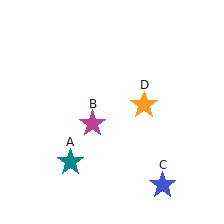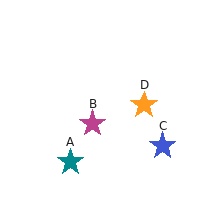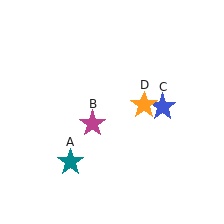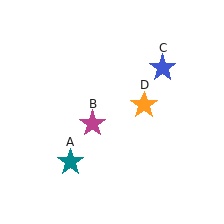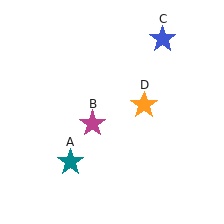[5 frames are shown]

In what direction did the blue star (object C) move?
The blue star (object C) moved up.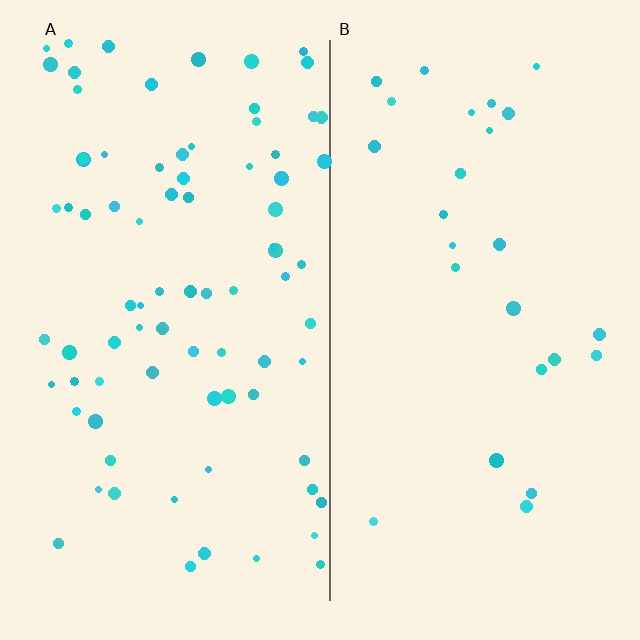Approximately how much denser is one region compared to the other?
Approximately 3.2× — region A over region B.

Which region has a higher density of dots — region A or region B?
A (the left).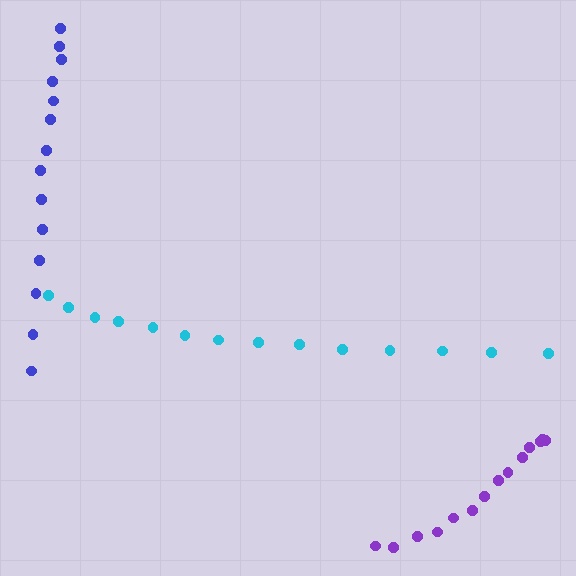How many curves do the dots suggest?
There are 3 distinct paths.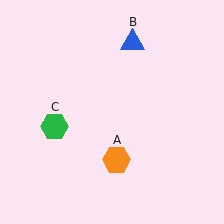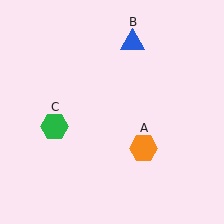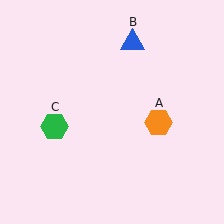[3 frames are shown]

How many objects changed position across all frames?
1 object changed position: orange hexagon (object A).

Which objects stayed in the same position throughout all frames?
Blue triangle (object B) and green hexagon (object C) remained stationary.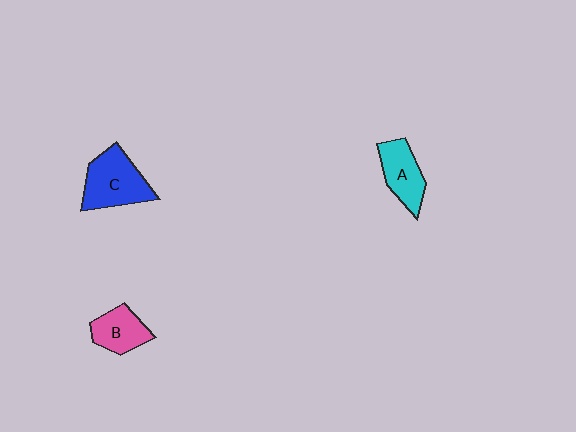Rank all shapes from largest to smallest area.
From largest to smallest: C (blue), A (cyan), B (pink).